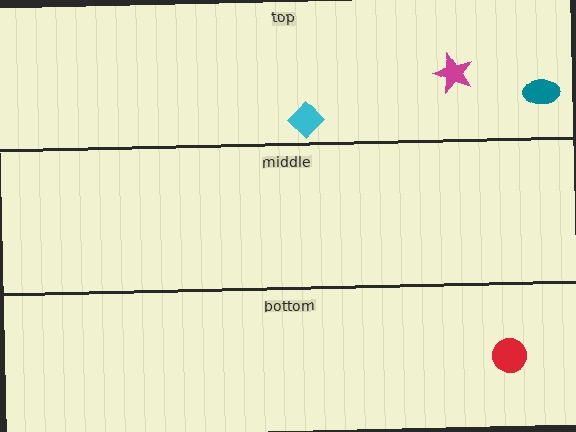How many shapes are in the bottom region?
1.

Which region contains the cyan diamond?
The top region.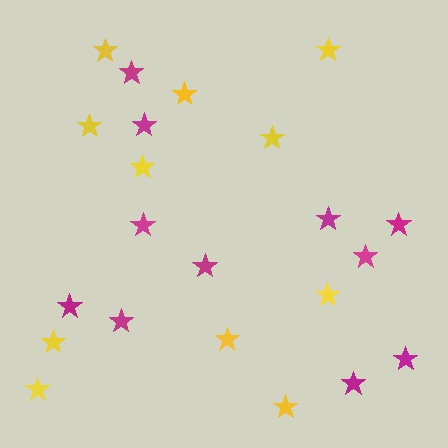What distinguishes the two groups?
There are 2 groups: one group of magenta stars (11) and one group of yellow stars (11).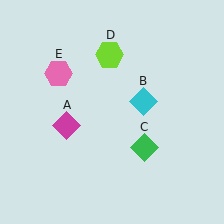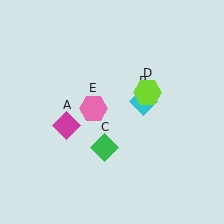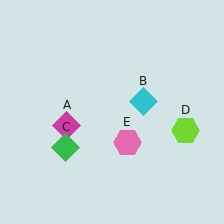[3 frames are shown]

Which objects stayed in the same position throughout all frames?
Magenta diamond (object A) and cyan diamond (object B) remained stationary.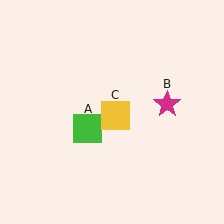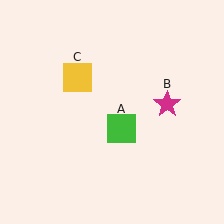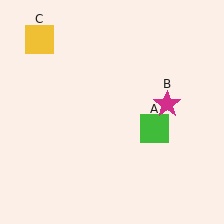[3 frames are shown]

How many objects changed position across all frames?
2 objects changed position: green square (object A), yellow square (object C).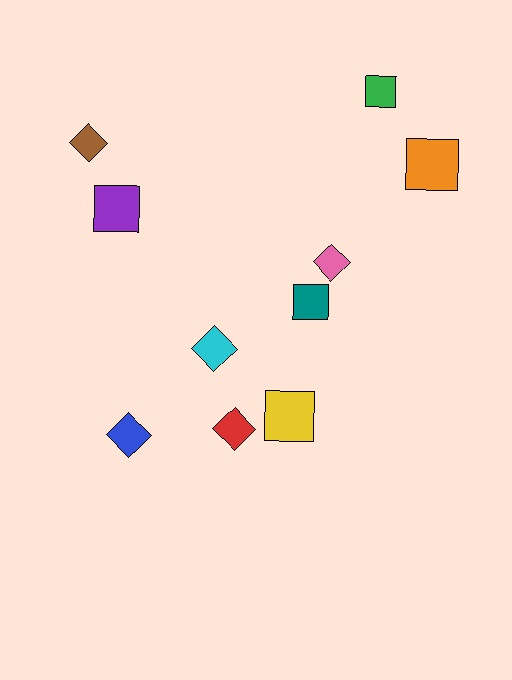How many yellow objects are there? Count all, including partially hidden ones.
There is 1 yellow object.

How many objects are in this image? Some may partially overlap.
There are 10 objects.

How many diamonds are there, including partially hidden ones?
There are 5 diamonds.